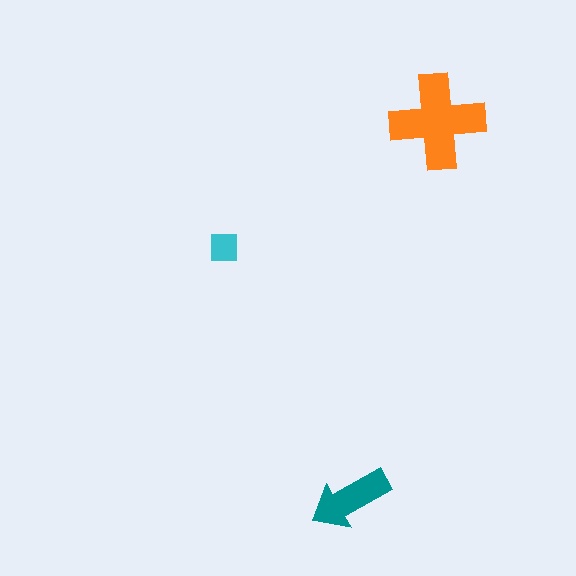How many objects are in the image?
There are 3 objects in the image.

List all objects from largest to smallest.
The orange cross, the teal arrow, the cyan square.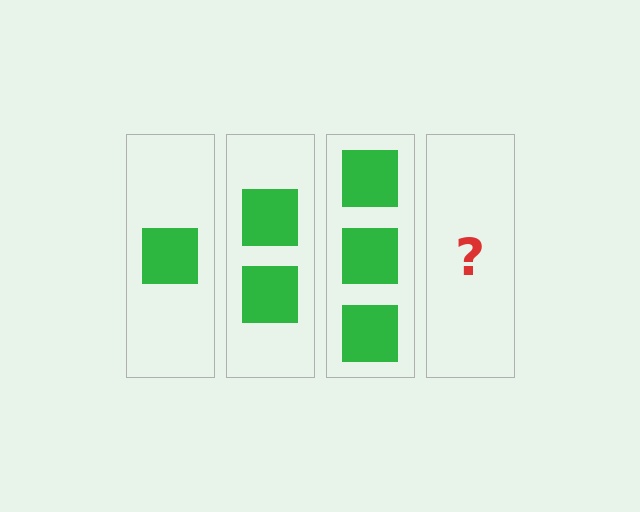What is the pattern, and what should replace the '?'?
The pattern is that each step adds one more square. The '?' should be 4 squares.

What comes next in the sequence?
The next element should be 4 squares.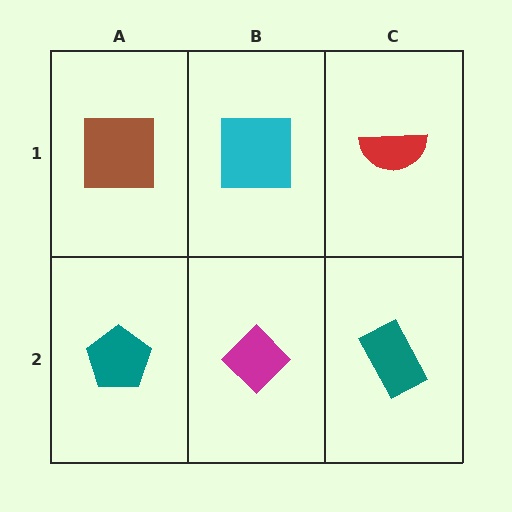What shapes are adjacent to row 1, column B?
A magenta diamond (row 2, column B), a brown square (row 1, column A), a red semicircle (row 1, column C).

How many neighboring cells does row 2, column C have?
2.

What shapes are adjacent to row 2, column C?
A red semicircle (row 1, column C), a magenta diamond (row 2, column B).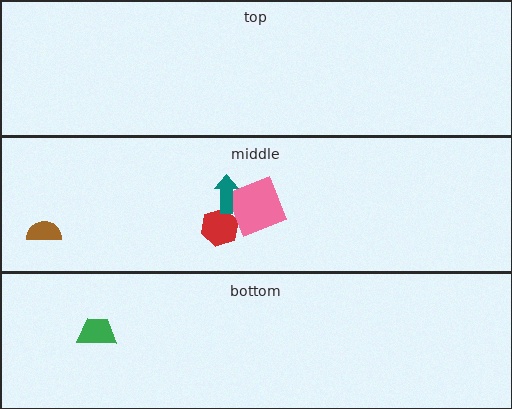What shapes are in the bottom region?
The green trapezoid.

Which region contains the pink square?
The middle region.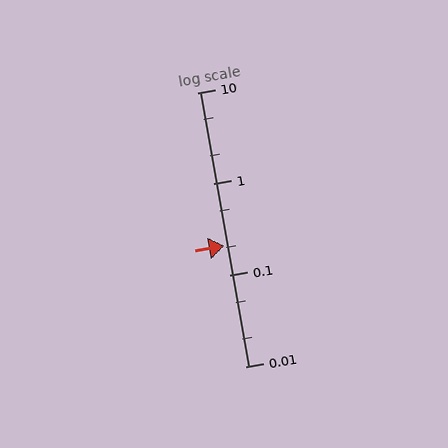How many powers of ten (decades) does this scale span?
The scale spans 3 decades, from 0.01 to 10.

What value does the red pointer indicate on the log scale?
The pointer indicates approximately 0.21.